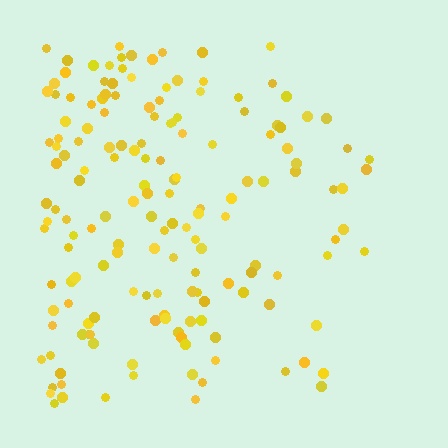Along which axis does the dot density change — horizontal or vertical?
Horizontal.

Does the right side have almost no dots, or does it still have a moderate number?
Still a moderate number, just noticeably fewer than the left.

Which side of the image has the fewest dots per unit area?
The right.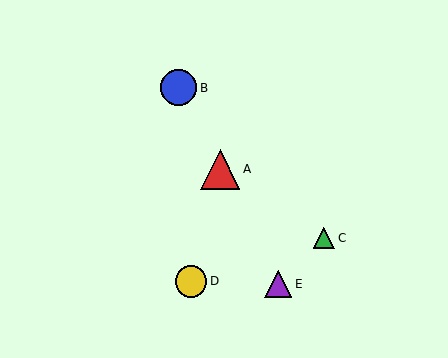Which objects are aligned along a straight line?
Objects A, B, E are aligned along a straight line.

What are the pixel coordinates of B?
Object B is at (178, 88).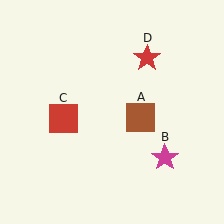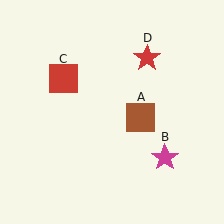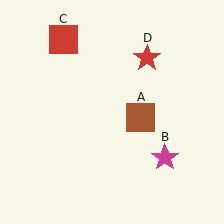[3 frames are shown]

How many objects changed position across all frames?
1 object changed position: red square (object C).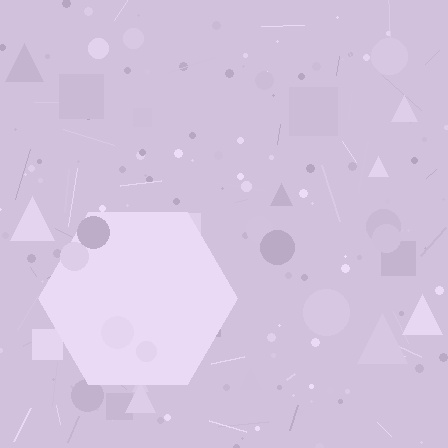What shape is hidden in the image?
A hexagon is hidden in the image.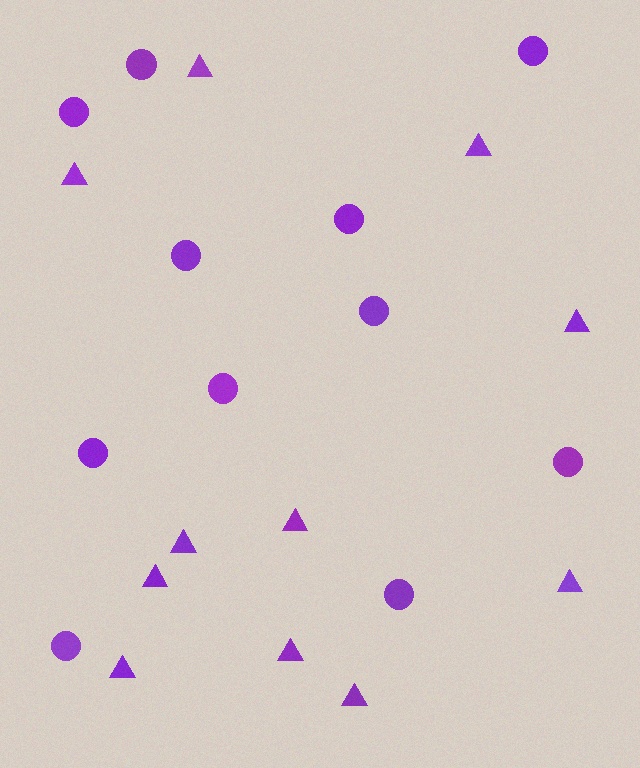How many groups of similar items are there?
There are 2 groups: one group of circles (11) and one group of triangles (11).